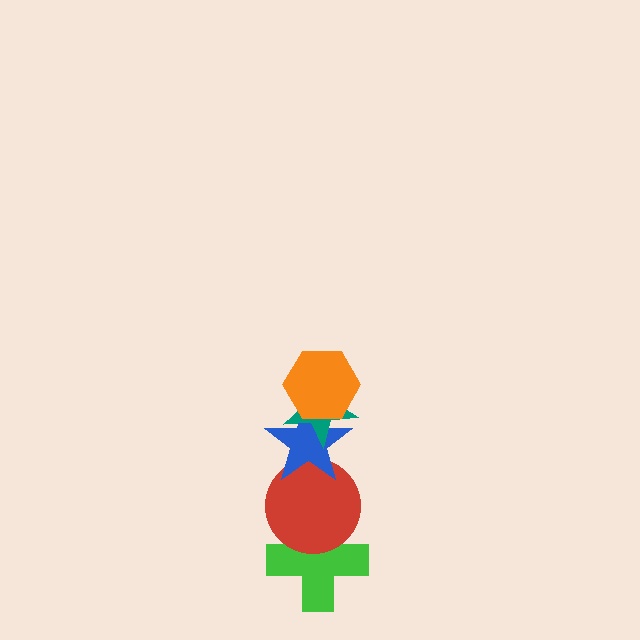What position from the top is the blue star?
The blue star is 3rd from the top.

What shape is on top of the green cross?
The red circle is on top of the green cross.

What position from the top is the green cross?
The green cross is 5th from the top.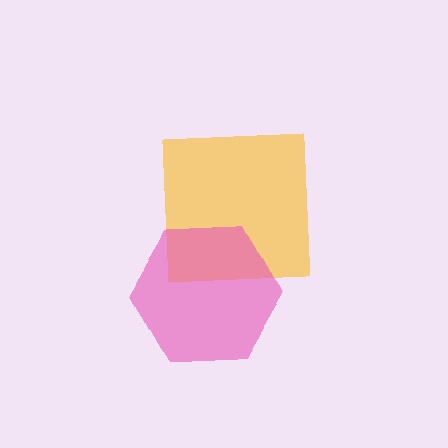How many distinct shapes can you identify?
There are 2 distinct shapes: a yellow square, a pink hexagon.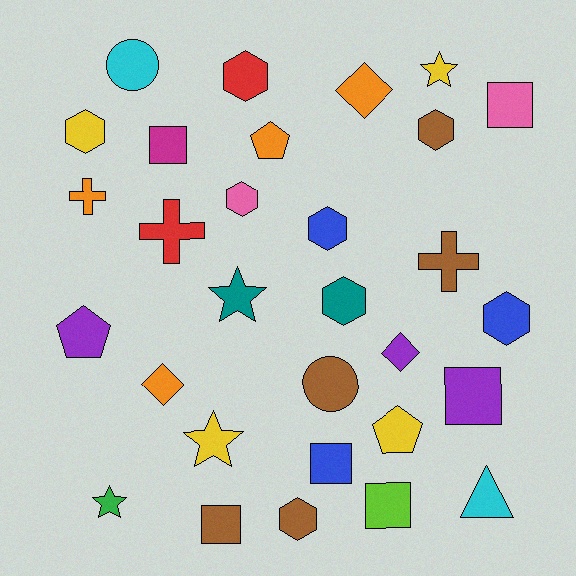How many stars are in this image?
There are 4 stars.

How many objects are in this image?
There are 30 objects.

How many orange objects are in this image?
There are 4 orange objects.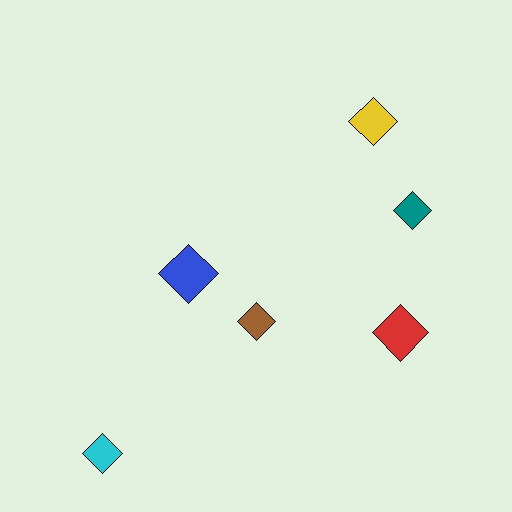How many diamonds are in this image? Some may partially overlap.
There are 6 diamonds.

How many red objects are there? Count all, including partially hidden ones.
There is 1 red object.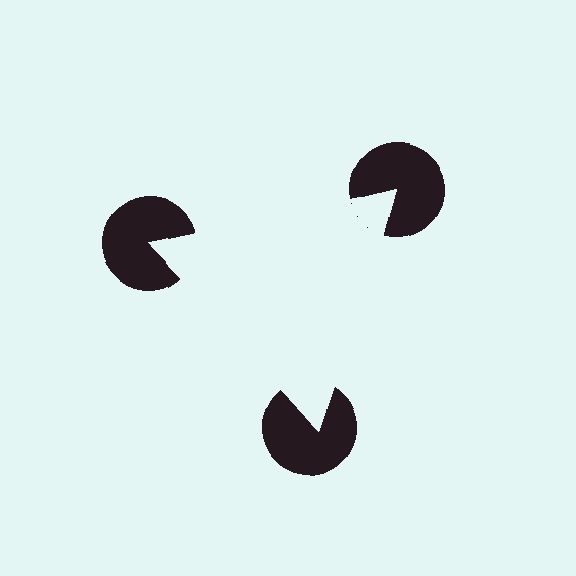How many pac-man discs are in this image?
There are 3 — one at each vertex of the illusory triangle.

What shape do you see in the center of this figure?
An illusory triangle — its edges are inferred from the aligned wedge cuts in the pac-man discs, not physically drawn.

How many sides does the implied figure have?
3 sides.